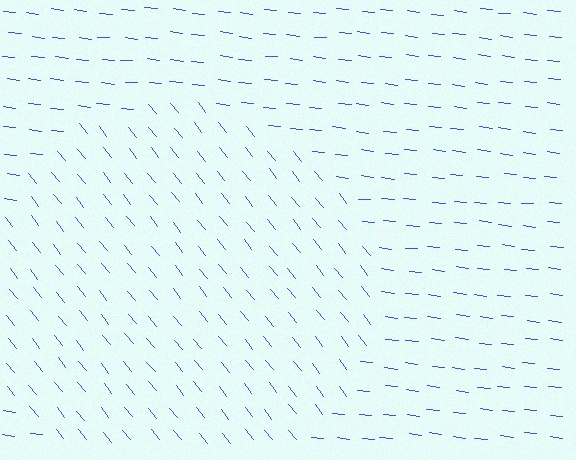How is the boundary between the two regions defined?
The boundary is defined purely by a change in line orientation (approximately 45 degrees difference). All lines are the same color and thickness.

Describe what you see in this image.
The image is filled with small blue line segments. A circle region in the image has lines oriented differently from the surrounding lines, creating a visible texture boundary.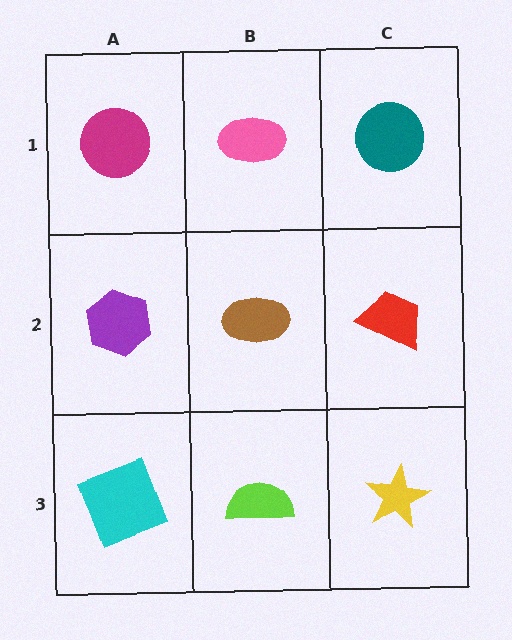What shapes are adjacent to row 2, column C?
A teal circle (row 1, column C), a yellow star (row 3, column C), a brown ellipse (row 2, column B).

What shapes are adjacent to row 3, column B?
A brown ellipse (row 2, column B), a cyan square (row 3, column A), a yellow star (row 3, column C).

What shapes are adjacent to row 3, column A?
A purple hexagon (row 2, column A), a lime semicircle (row 3, column B).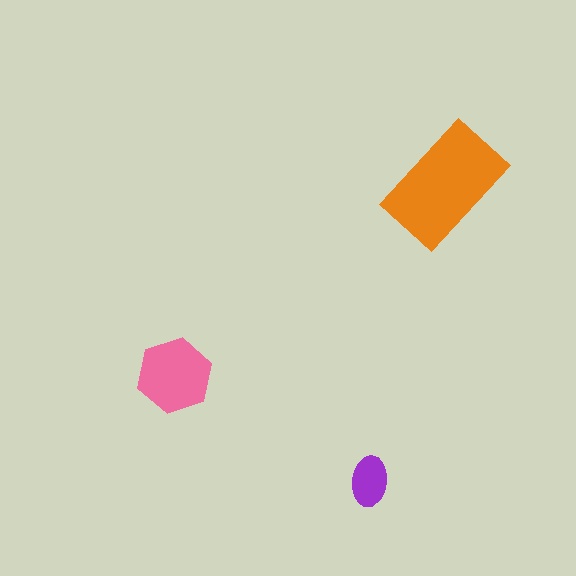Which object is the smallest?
The purple ellipse.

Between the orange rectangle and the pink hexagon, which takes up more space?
The orange rectangle.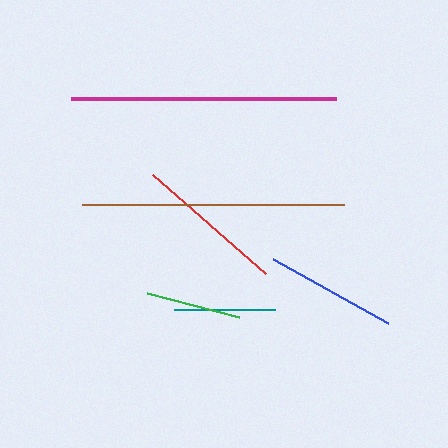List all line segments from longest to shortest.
From longest to shortest: magenta, brown, red, blue, teal, green.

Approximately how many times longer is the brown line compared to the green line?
The brown line is approximately 2.7 times the length of the green line.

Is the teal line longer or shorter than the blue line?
The blue line is longer than the teal line.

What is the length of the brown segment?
The brown segment is approximately 262 pixels long.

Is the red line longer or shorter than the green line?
The red line is longer than the green line.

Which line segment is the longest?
The magenta line is the longest at approximately 265 pixels.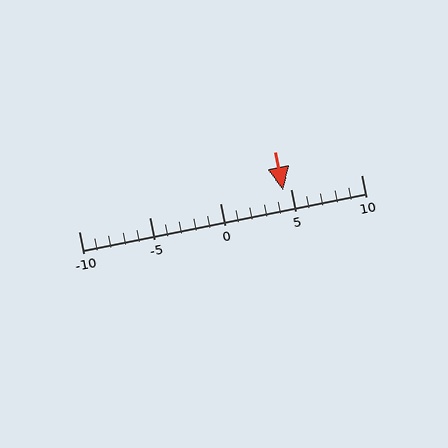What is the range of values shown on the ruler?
The ruler shows values from -10 to 10.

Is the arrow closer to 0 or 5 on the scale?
The arrow is closer to 5.